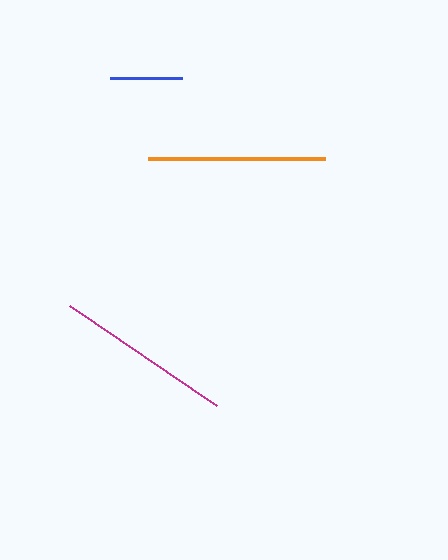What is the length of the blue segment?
The blue segment is approximately 72 pixels long.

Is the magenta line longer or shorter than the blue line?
The magenta line is longer than the blue line.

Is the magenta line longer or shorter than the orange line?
The magenta line is longer than the orange line.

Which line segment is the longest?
The magenta line is the longest at approximately 178 pixels.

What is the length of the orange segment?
The orange segment is approximately 177 pixels long.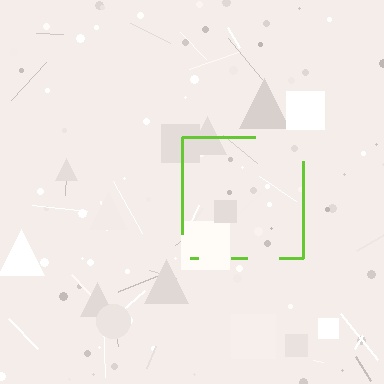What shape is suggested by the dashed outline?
The dashed outline suggests a square.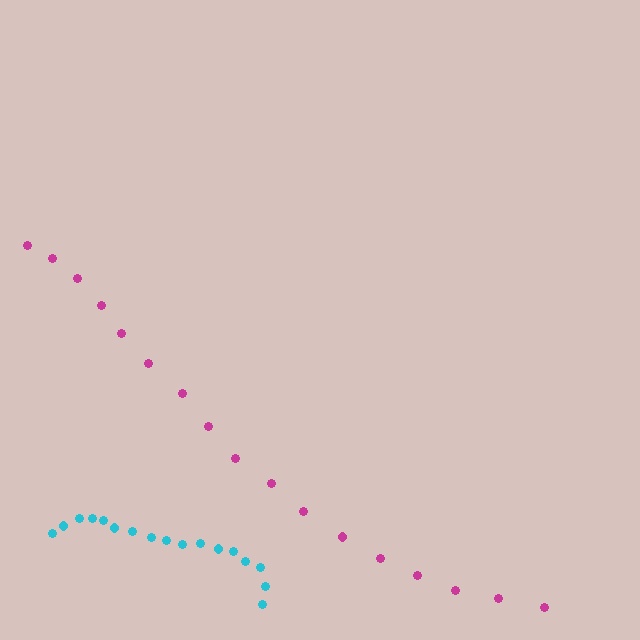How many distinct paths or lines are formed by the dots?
There are 2 distinct paths.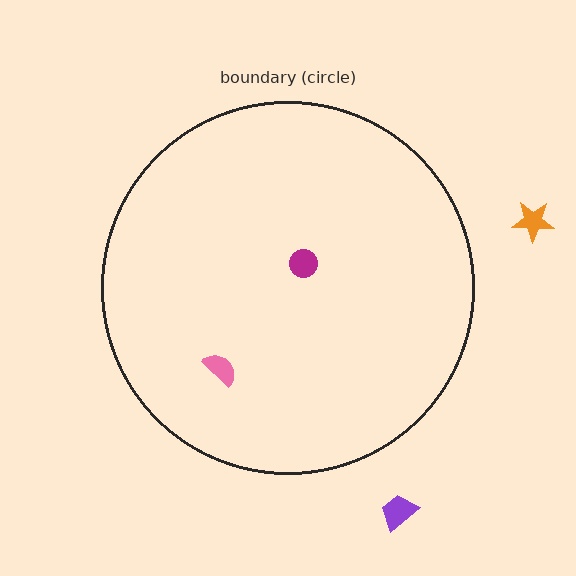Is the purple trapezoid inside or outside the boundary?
Outside.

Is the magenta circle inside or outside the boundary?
Inside.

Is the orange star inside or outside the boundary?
Outside.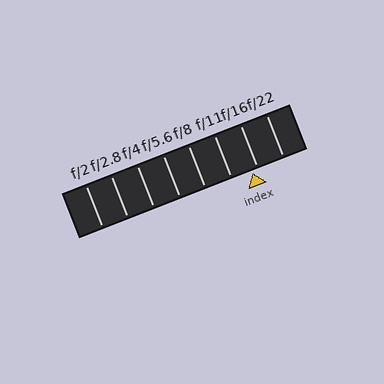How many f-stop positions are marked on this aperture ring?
There are 8 f-stop positions marked.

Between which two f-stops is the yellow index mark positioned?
The index mark is between f/11 and f/16.